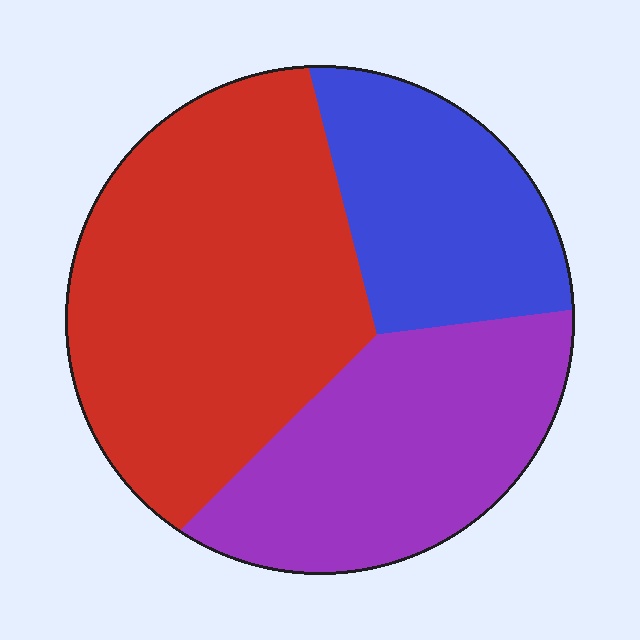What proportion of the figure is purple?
Purple covers 31% of the figure.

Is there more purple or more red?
Red.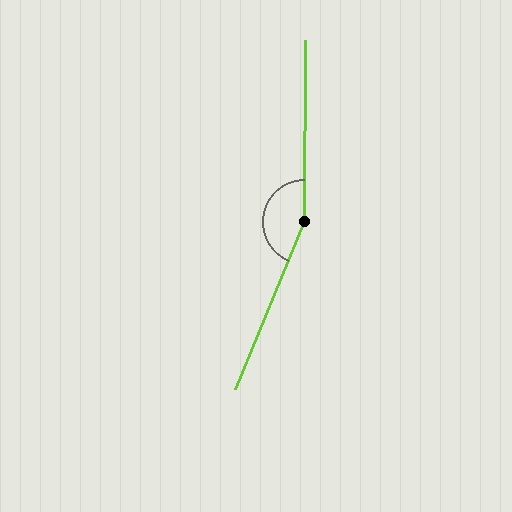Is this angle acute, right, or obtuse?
It is obtuse.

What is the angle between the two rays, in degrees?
Approximately 158 degrees.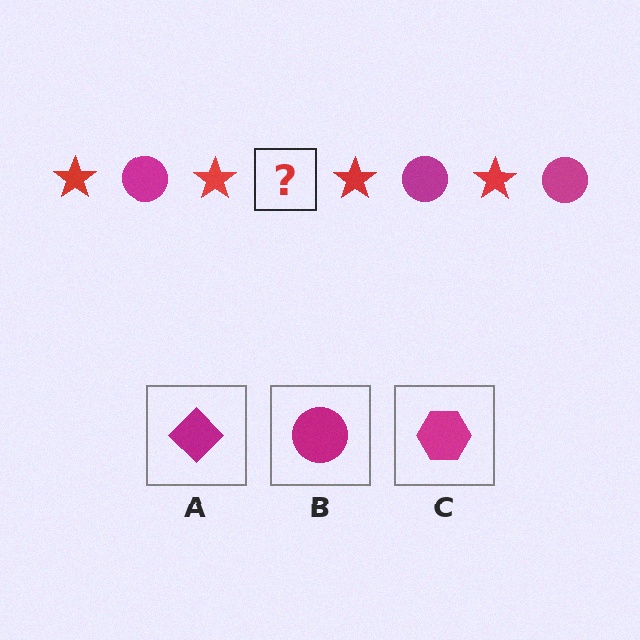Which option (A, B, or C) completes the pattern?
B.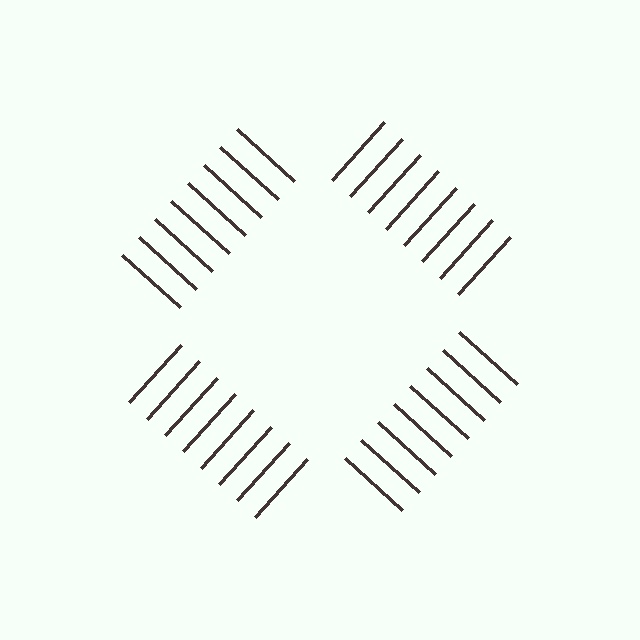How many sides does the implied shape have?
4 sides — the line-ends trace a square.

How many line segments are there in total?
32 — 8 along each of the 4 edges.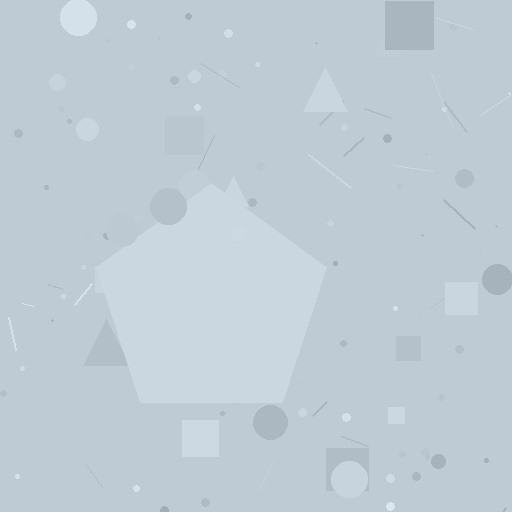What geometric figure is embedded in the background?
A pentagon is embedded in the background.